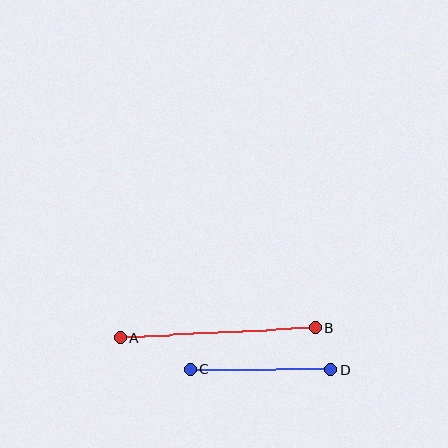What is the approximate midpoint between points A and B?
The midpoint is at approximately (218, 333) pixels.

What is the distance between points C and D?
The distance is approximately 141 pixels.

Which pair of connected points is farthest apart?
Points A and B are farthest apart.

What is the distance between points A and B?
The distance is approximately 195 pixels.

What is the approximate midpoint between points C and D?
The midpoint is at approximately (261, 370) pixels.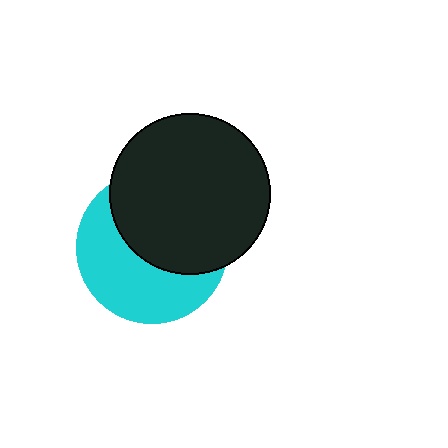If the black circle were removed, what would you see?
You would see the complete cyan circle.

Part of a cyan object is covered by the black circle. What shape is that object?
It is a circle.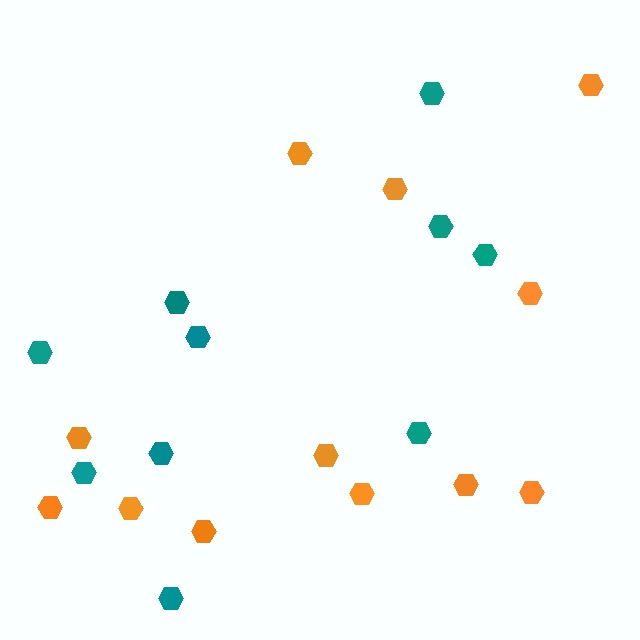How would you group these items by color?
There are 2 groups: one group of teal hexagons (10) and one group of orange hexagons (12).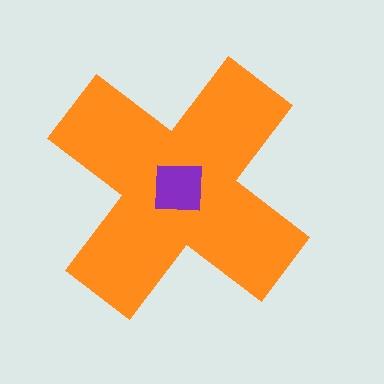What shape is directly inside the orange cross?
The purple square.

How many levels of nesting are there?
2.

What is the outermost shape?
The orange cross.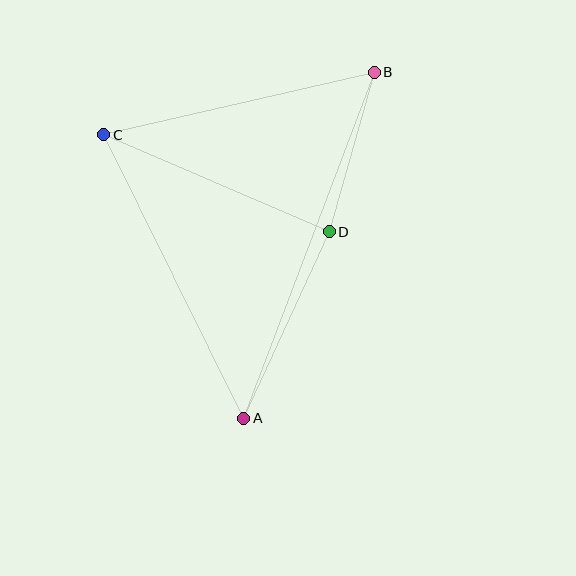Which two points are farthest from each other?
Points A and B are farthest from each other.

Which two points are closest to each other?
Points B and D are closest to each other.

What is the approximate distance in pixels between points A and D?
The distance between A and D is approximately 205 pixels.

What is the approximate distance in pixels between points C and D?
The distance between C and D is approximately 245 pixels.